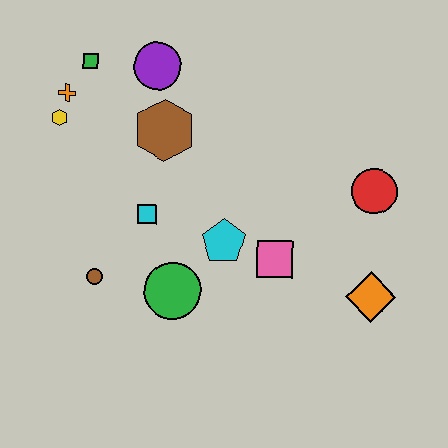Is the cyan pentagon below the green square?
Yes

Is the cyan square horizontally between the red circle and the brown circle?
Yes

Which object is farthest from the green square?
The orange diamond is farthest from the green square.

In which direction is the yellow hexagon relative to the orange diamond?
The yellow hexagon is to the left of the orange diamond.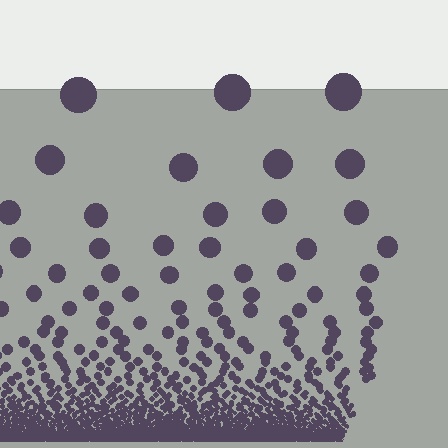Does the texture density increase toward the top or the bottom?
Density increases toward the bottom.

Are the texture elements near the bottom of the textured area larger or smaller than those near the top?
Smaller. The gradient is inverted — elements near the bottom are smaller and denser.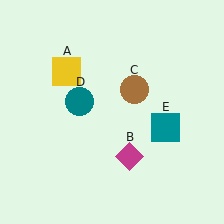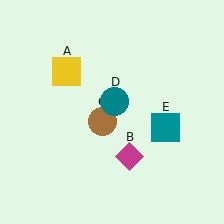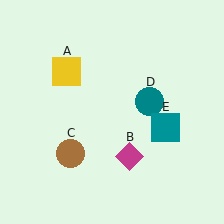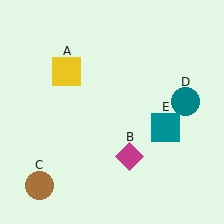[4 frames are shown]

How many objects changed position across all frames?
2 objects changed position: brown circle (object C), teal circle (object D).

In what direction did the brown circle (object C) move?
The brown circle (object C) moved down and to the left.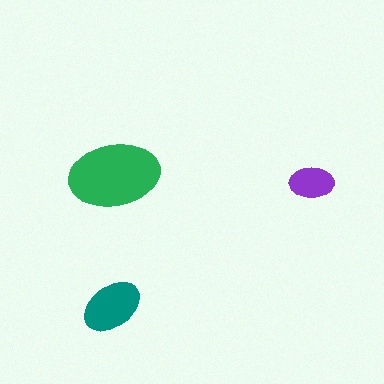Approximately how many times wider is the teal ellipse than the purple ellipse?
About 1.5 times wider.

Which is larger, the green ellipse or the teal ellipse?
The green one.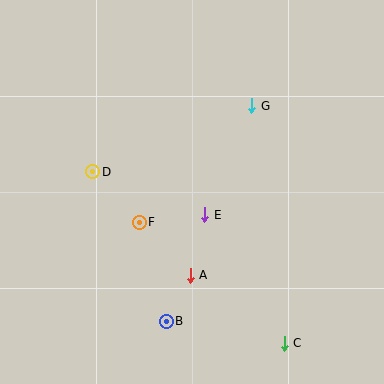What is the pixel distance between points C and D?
The distance between C and D is 257 pixels.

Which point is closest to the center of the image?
Point E at (205, 215) is closest to the center.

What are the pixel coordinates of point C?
Point C is at (284, 343).